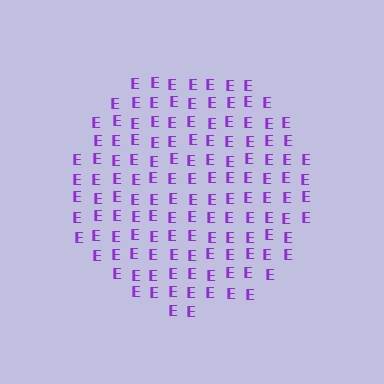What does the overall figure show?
The overall figure shows a circle.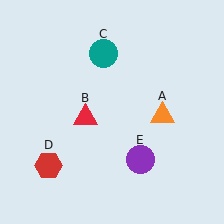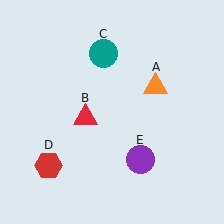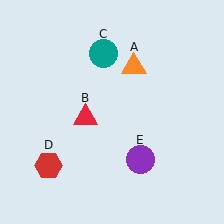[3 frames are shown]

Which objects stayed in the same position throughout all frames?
Red triangle (object B) and teal circle (object C) and red hexagon (object D) and purple circle (object E) remained stationary.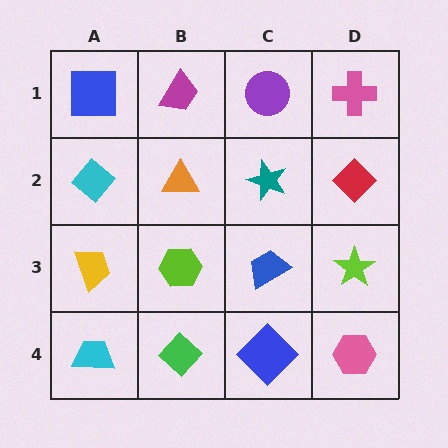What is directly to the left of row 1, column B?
A blue square.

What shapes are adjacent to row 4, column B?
A lime hexagon (row 3, column B), a cyan trapezoid (row 4, column A), a blue diamond (row 4, column C).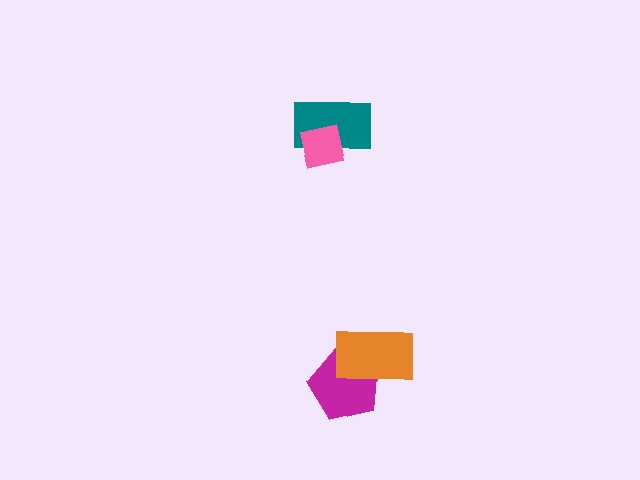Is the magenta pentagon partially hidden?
Yes, it is partially covered by another shape.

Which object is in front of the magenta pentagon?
The orange rectangle is in front of the magenta pentagon.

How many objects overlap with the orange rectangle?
1 object overlaps with the orange rectangle.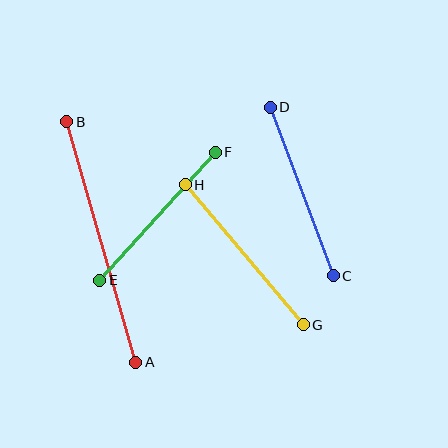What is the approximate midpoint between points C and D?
The midpoint is at approximately (302, 191) pixels.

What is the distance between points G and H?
The distance is approximately 183 pixels.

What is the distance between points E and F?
The distance is approximately 172 pixels.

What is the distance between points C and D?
The distance is approximately 180 pixels.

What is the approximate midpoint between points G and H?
The midpoint is at approximately (244, 255) pixels.